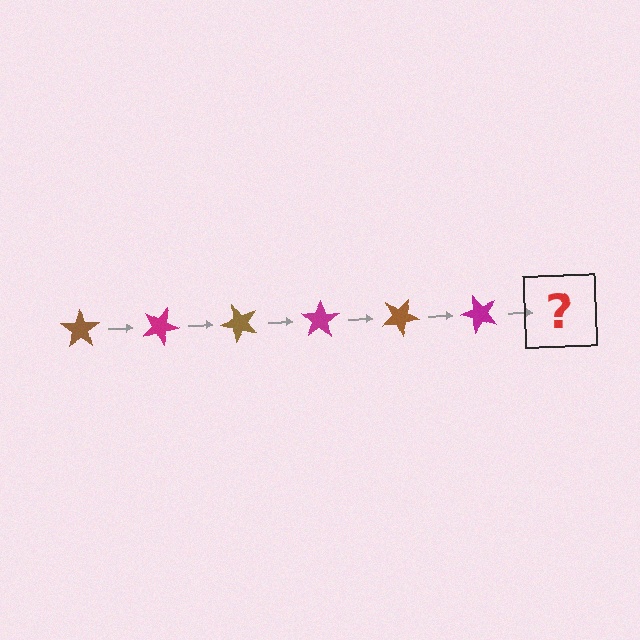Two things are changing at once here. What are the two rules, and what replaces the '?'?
The two rules are that it rotates 25 degrees each step and the color cycles through brown and magenta. The '?' should be a brown star, rotated 150 degrees from the start.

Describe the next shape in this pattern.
It should be a brown star, rotated 150 degrees from the start.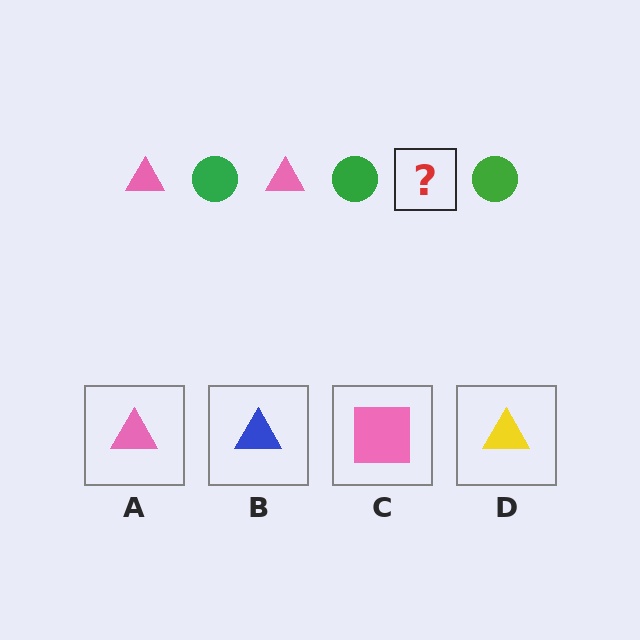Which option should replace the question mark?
Option A.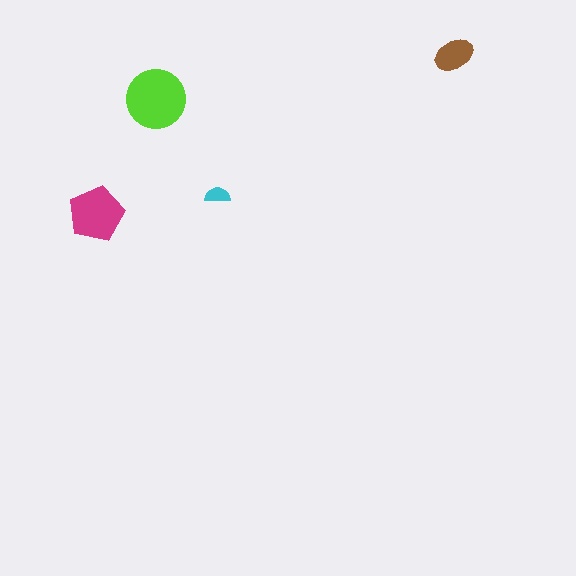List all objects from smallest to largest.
The cyan semicircle, the brown ellipse, the magenta pentagon, the lime circle.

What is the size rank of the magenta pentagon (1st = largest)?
2nd.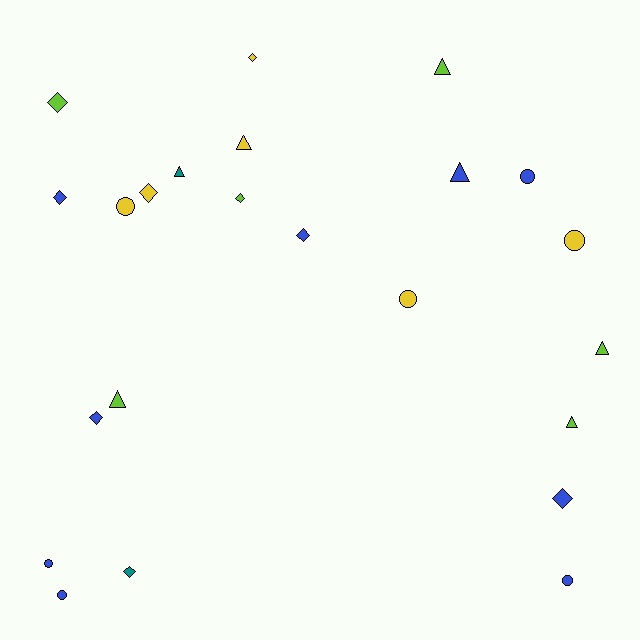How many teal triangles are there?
There is 1 teal triangle.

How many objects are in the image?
There are 23 objects.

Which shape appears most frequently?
Diamond, with 9 objects.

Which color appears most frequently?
Blue, with 9 objects.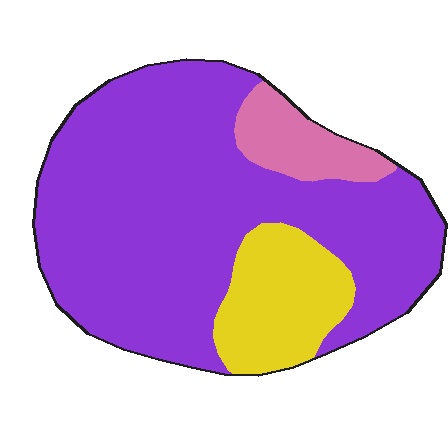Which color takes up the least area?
Pink, at roughly 10%.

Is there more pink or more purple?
Purple.